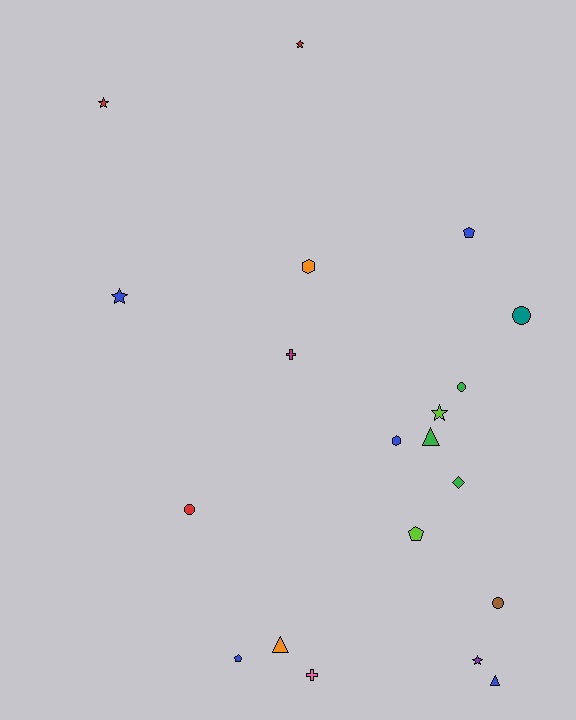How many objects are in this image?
There are 20 objects.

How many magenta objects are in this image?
There is 1 magenta object.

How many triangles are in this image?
There are 3 triangles.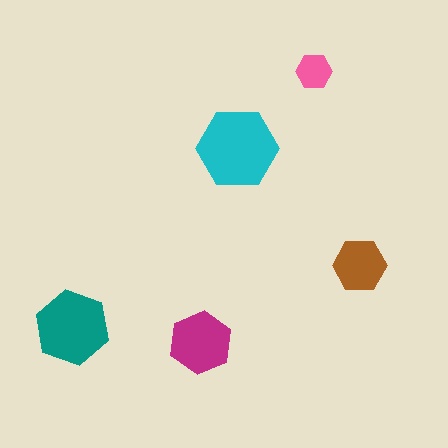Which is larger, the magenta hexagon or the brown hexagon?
The magenta one.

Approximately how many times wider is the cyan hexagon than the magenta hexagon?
About 1.5 times wider.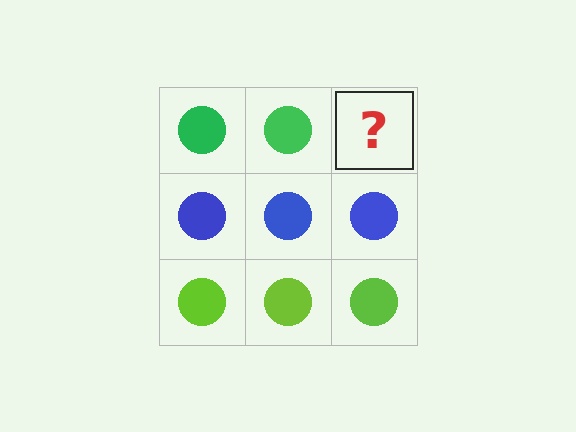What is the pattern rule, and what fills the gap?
The rule is that each row has a consistent color. The gap should be filled with a green circle.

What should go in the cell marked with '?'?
The missing cell should contain a green circle.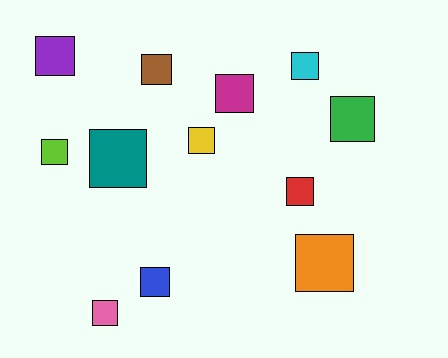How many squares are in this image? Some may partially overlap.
There are 12 squares.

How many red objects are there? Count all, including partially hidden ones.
There is 1 red object.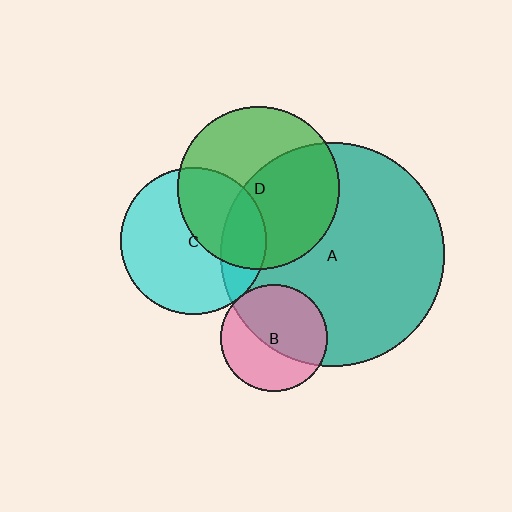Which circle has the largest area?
Circle A (teal).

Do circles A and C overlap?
Yes.